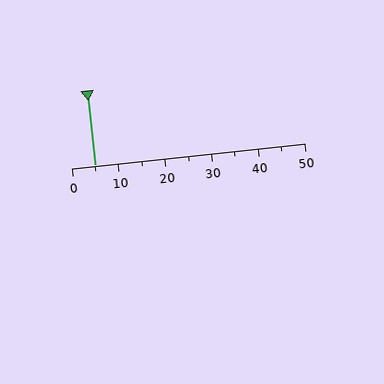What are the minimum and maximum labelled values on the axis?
The axis runs from 0 to 50.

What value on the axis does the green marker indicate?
The marker indicates approximately 5.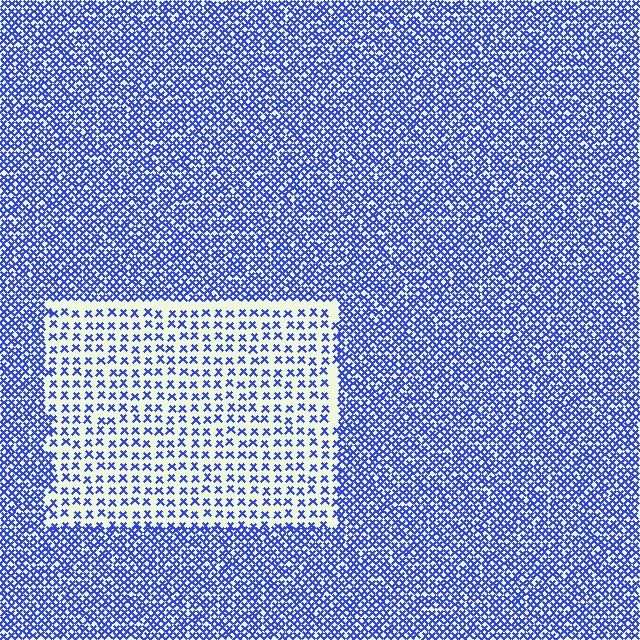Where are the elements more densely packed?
The elements are more densely packed outside the rectangle boundary.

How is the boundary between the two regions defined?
The boundary is defined by a change in element density (approximately 2.5x ratio). All elements are the same color, size, and shape.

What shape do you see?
I see a rectangle.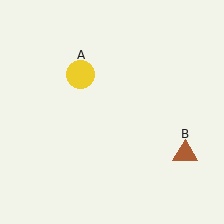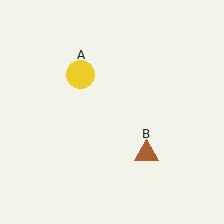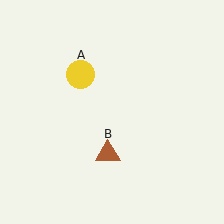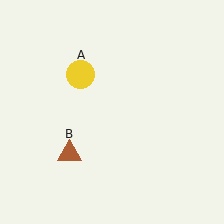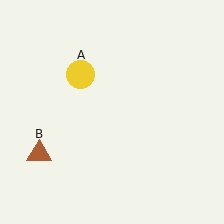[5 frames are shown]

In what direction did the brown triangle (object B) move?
The brown triangle (object B) moved left.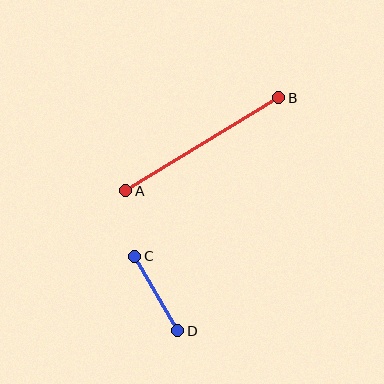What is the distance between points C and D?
The distance is approximately 86 pixels.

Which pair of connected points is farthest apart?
Points A and B are farthest apart.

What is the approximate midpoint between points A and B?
The midpoint is at approximately (202, 144) pixels.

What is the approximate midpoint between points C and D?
The midpoint is at approximately (156, 294) pixels.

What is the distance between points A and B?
The distance is approximately 179 pixels.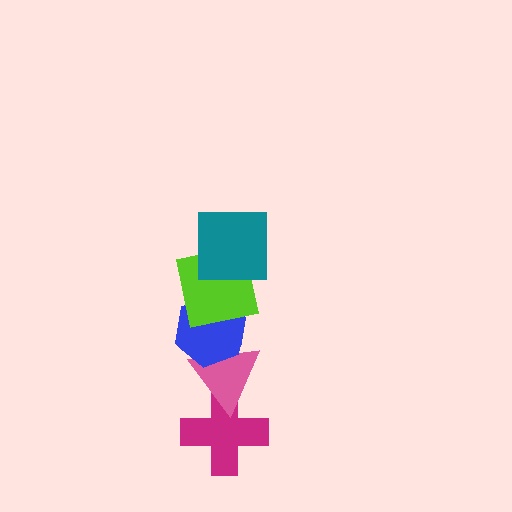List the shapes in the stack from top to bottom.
From top to bottom: the teal square, the lime square, the blue hexagon, the pink triangle, the magenta cross.